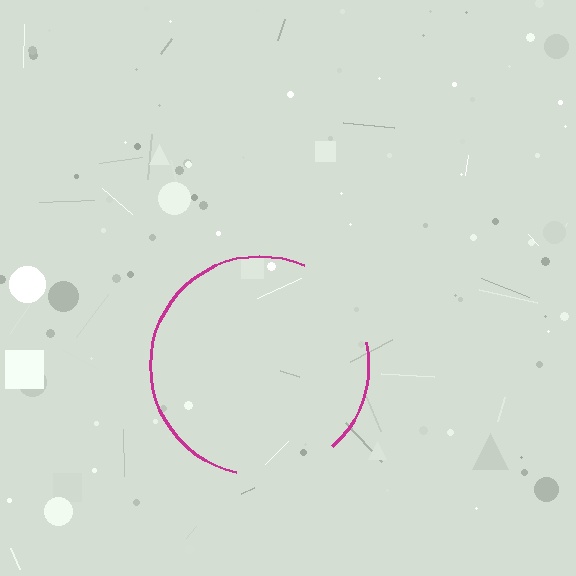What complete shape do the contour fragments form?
The contour fragments form a circle.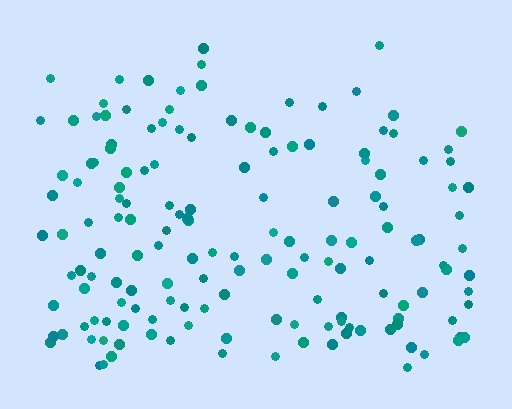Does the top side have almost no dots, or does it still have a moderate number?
Still a moderate number, just noticeably fewer than the bottom.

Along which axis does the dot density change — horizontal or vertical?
Vertical.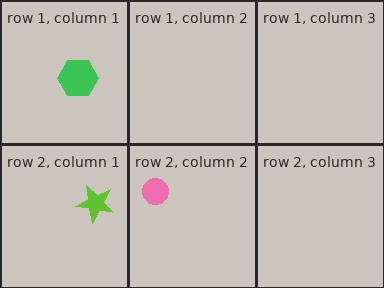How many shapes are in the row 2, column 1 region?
1.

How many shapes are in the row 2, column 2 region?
1.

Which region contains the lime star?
The row 2, column 1 region.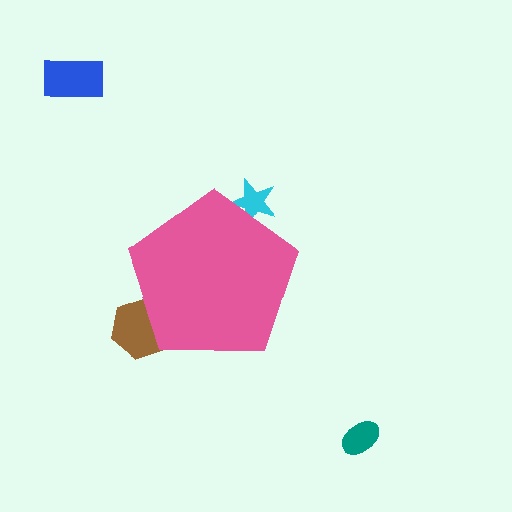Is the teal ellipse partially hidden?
No, the teal ellipse is fully visible.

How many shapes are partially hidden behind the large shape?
2 shapes are partially hidden.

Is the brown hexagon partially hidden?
Yes, the brown hexagon is partially hidden behind the pink pentagon.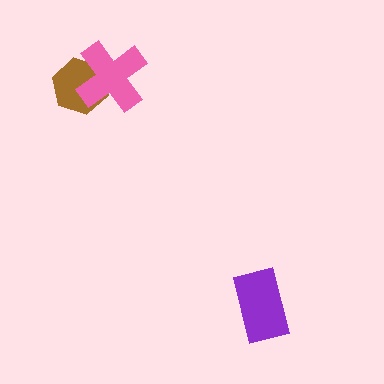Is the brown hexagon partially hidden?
Yes, it is partially covered by another shape.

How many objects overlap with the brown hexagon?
1 object overlaps with the brown hexagon.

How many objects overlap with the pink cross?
1 object overlaps with the pink cross.